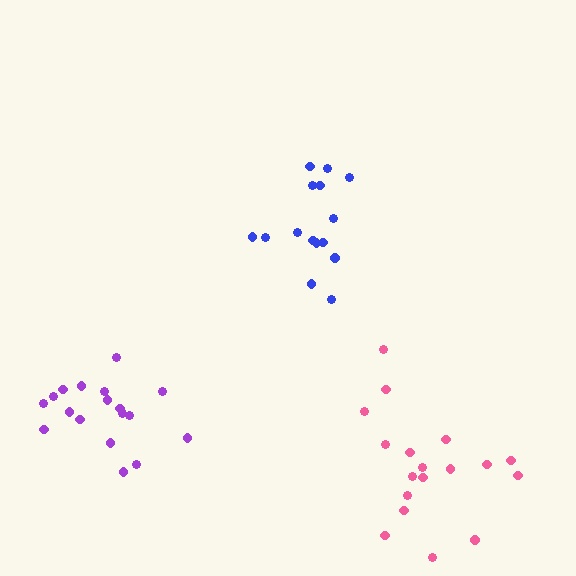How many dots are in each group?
Group 1: 18 dots, Group 2: 15 dots, Group 3: 18 dots (51 total).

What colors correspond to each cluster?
The clusters are colored: purple, blue, pink.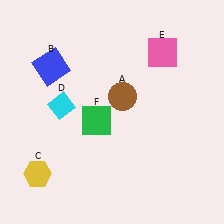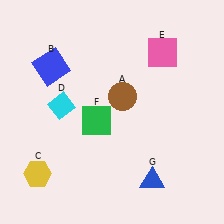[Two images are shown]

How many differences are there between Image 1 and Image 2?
There is 1 difference between the two images.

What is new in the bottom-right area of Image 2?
A blue triangle (G) was added in the bottom-right area of Image 2.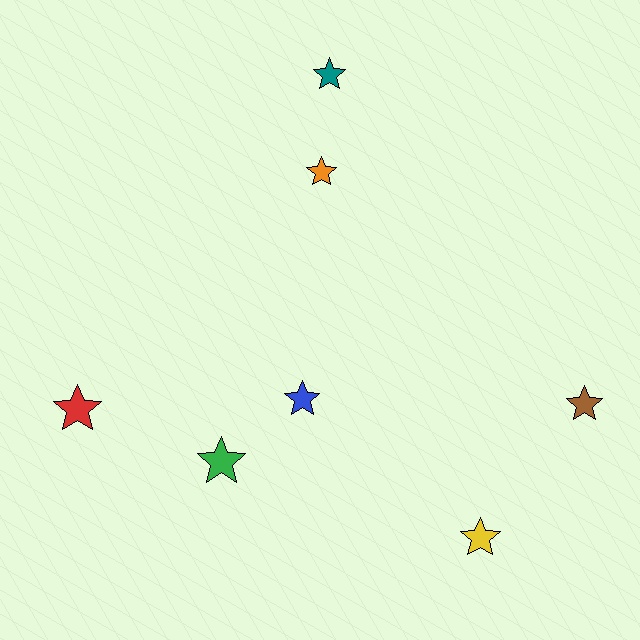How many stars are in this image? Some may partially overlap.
There are 7 stars.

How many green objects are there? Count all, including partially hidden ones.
There is 1 green object.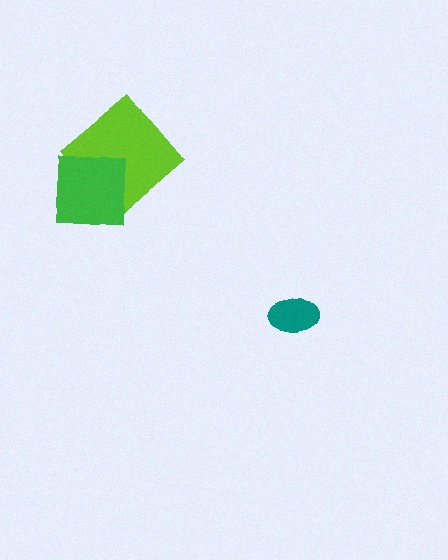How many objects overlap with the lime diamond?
1 object overlaps with the lime diamond.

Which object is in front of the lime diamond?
The green square is in front of the lime diamond.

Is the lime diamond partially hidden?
Yes, it is partially covered by another shape.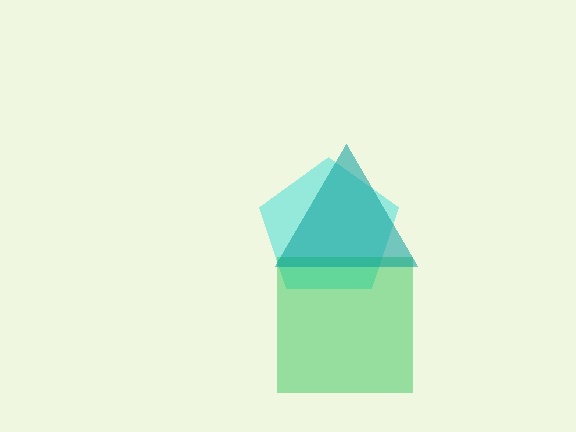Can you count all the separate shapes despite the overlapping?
Yes, there are 3 separate shapes.